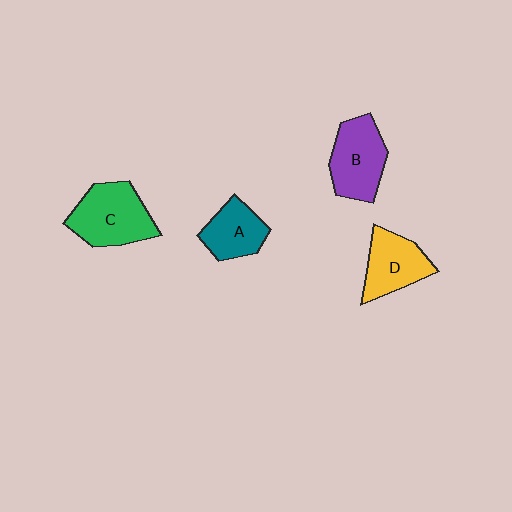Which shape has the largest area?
Shape C (green).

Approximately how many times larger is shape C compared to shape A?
Approximately 1.5 times.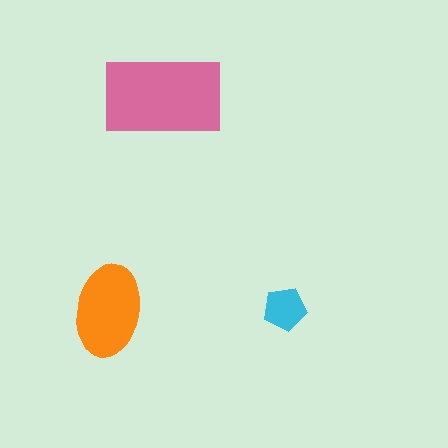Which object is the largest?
The pink rectangle.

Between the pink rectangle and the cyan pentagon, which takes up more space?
The pink rectangle.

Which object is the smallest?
The cyan pentagon.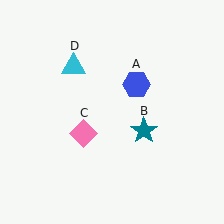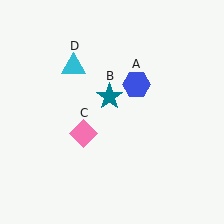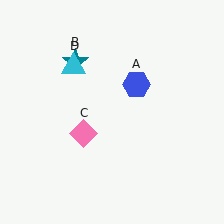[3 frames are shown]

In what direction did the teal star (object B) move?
The teal star (object B) moved up and to the left.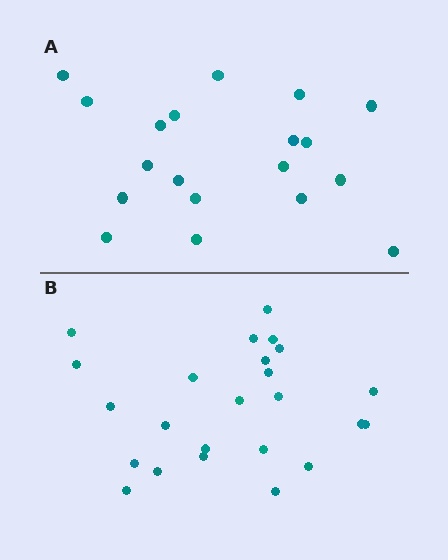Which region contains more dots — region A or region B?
Region B (the bottom region) has more dots.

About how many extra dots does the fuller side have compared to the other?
Region B has about 5 more dots than region A.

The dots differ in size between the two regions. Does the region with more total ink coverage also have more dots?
No. Region A has more total ink coverage because its dots are larger, but region B actually contains more individual dots. Total area can be misleading — the number of items is what matters here.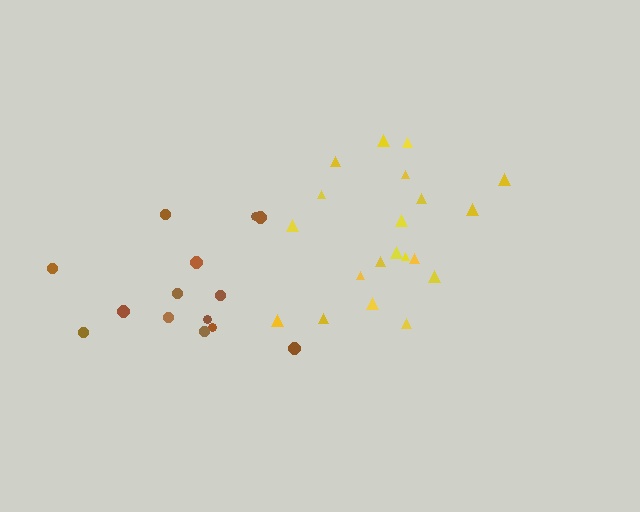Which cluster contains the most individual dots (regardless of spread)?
Yellow (20).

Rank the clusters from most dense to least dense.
yellow, brown.